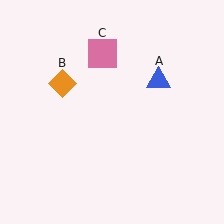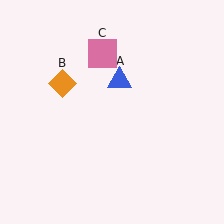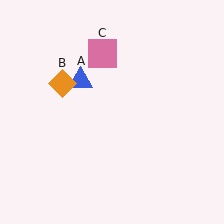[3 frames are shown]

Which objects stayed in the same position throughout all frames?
Orange diamond (object B) and pink square (object C) remained stationary.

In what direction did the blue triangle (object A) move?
The blue triangle (object A) moved left.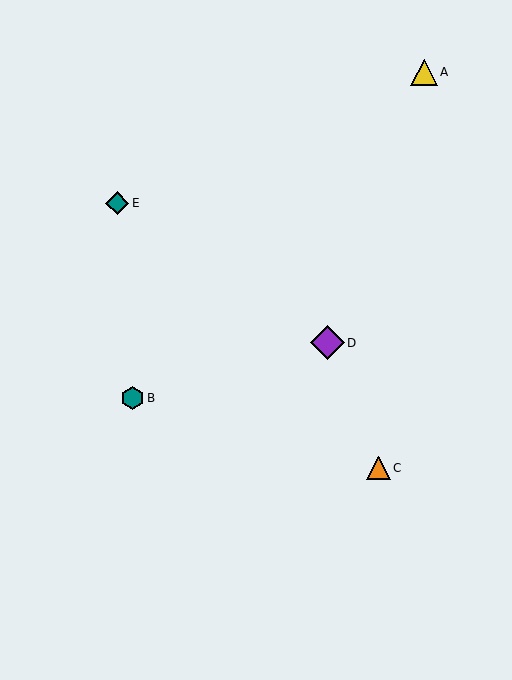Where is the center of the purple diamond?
The center of the purple diamond is at (327, 343).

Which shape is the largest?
The purple diamond (labeled D) is the largest.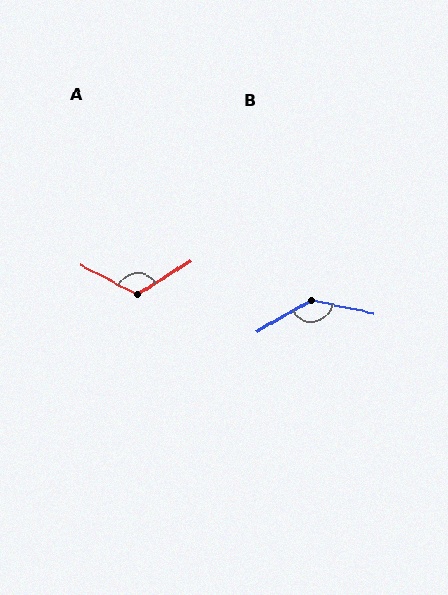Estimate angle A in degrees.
Approximately 120 degrees.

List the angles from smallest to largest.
A (120°), B (139°).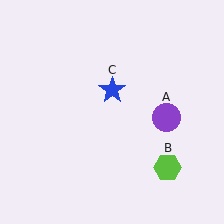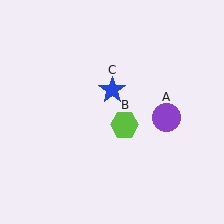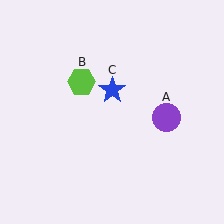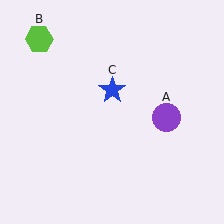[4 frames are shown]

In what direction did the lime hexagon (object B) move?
The lime hexagon (object B) moved up and to the left.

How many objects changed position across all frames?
1 object changed position: lime hexagon (object B).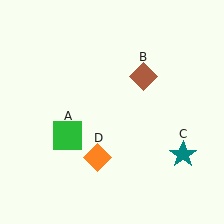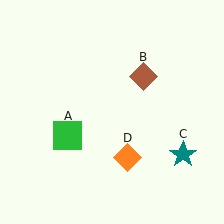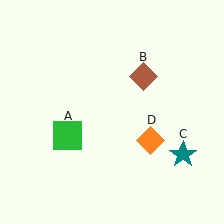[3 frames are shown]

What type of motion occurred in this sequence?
The orange diamond (object D) rotated counterclockwise around the center of the scene.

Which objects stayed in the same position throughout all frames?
Green square (object A) and brown diamond (object B) and teal star (object C) remained stationary.